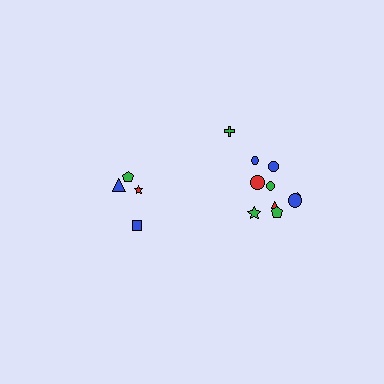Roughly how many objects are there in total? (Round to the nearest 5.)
Roughly 15 objects in total.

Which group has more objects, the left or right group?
The right group.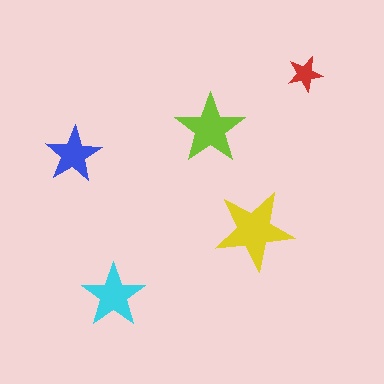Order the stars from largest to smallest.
the yellow one, the lime one, the cyan one, the blue one, the red one.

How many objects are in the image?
There are 5 objects in the image.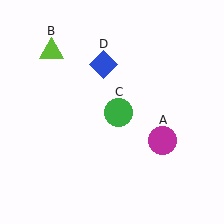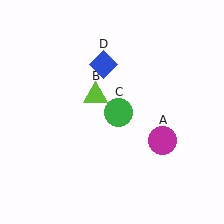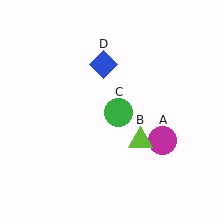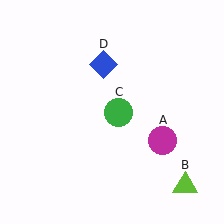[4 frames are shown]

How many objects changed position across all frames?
1 object changed position: lime triangle (object B).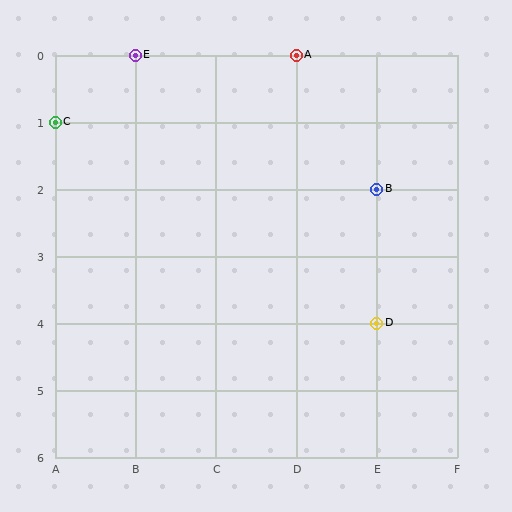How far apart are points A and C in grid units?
Points A and C are 3 columns and 1 row apart (about 3.2 grid units diagonally).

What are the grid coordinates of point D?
Point D is at grid coordinates (E, 4).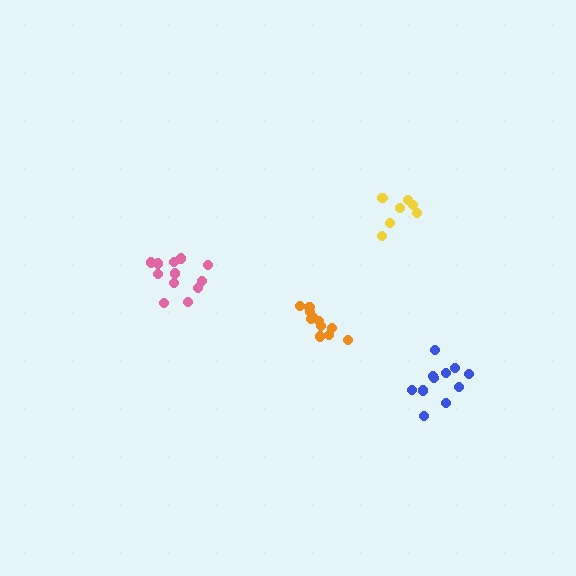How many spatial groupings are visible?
There are 4 spatial groupings.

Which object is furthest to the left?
The pink cluster is leftmost.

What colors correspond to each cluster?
The clusters are colored: pink, orange, yellow, blue.